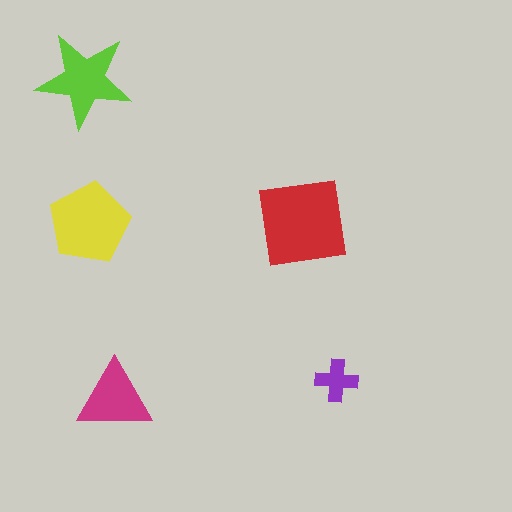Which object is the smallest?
The purple cross.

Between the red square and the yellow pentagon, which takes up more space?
The red square.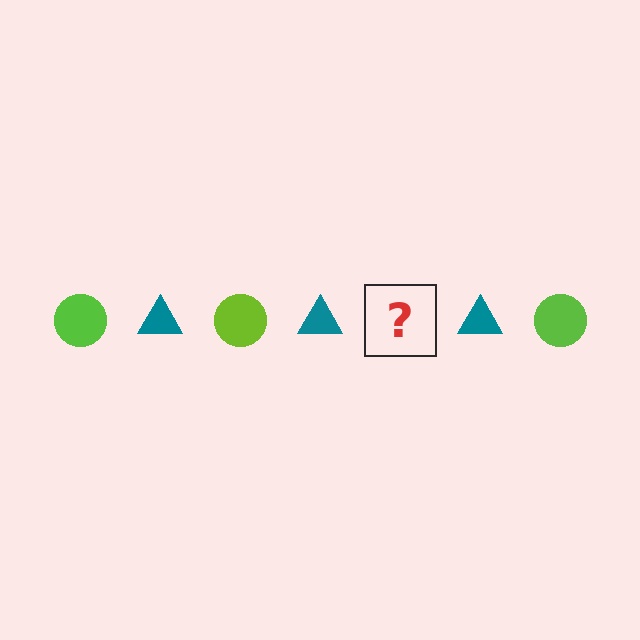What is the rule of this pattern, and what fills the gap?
The rule is that the pattern alternates between lime circle and teal triangle. The gap should be filled with a lime circle.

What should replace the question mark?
The question mark should be replaced with a lime circle.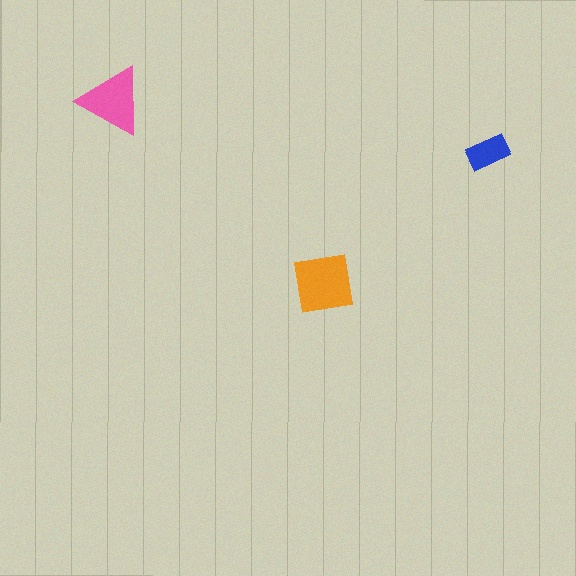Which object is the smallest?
The blue rectangle.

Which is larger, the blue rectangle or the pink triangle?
The pink triangle.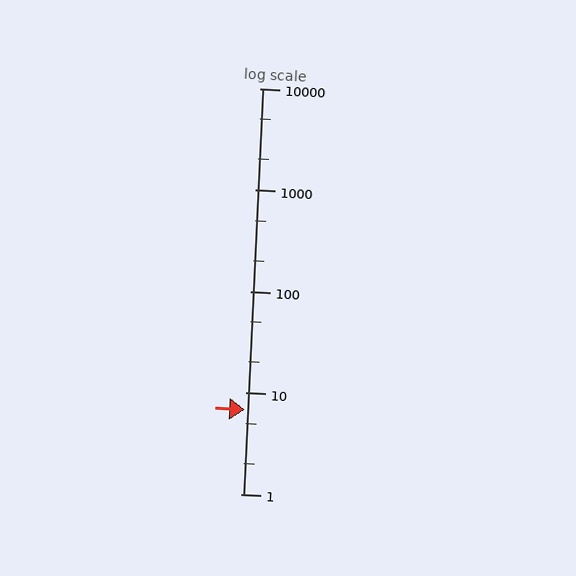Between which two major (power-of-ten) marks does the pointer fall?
The pointer is between 1 and 10.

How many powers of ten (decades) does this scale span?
The scale spans 4 decades, from 1 to 10000.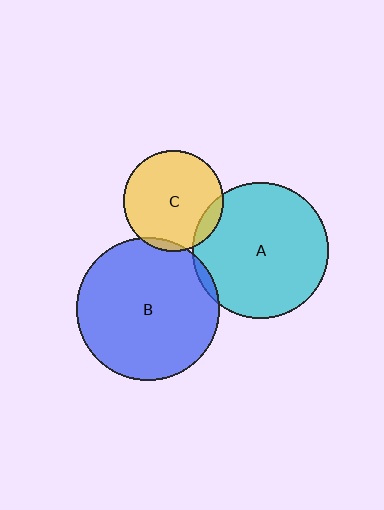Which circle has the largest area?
Circle B (blue).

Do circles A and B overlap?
Yes.